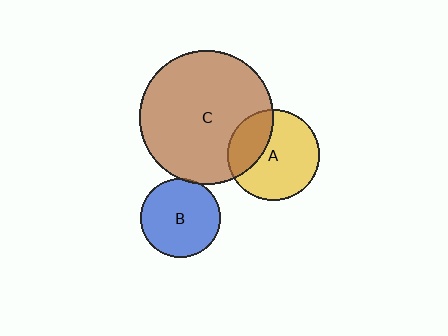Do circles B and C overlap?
Yes.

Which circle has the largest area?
Circle C (brown).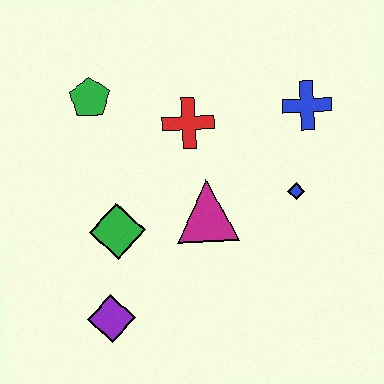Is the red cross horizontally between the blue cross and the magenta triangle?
No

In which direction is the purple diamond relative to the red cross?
The purple diamond is below the red cross.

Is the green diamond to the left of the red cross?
Yes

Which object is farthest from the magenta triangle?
The green pentagon is farthest from the magenta triangle.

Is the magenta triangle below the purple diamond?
No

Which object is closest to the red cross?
The magenta triangle is closest to the red cross.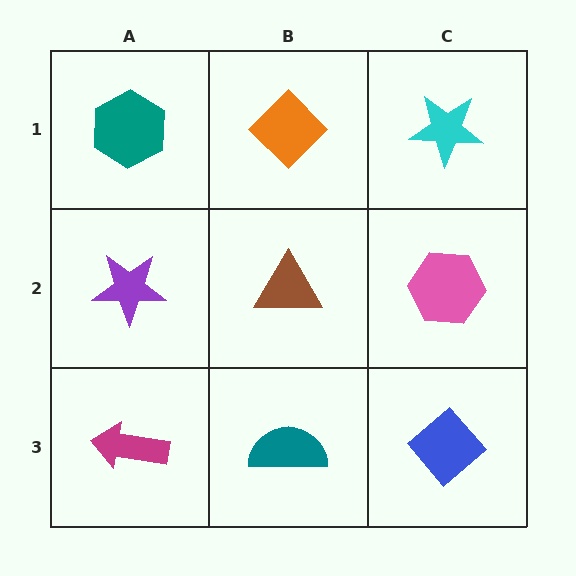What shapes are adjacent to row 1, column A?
A purple star (row 2, column A), an orange diamond (row 1, column B).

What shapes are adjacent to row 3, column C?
A pink hexagon (row 2, column C), a teal semicircle (row 3, column B).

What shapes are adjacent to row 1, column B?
A brown triangle (row 2, column B), a teal hexagon (row 1, column A), a cyan star (row 1, column C).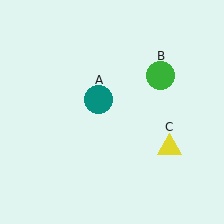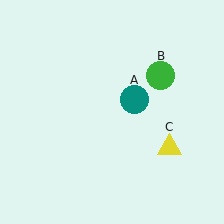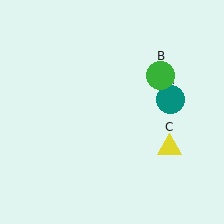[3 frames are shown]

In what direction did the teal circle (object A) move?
The teal circle (object A) moved right.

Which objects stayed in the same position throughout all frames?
Green circle (object B) and yellow triangle (object C) remained stationary.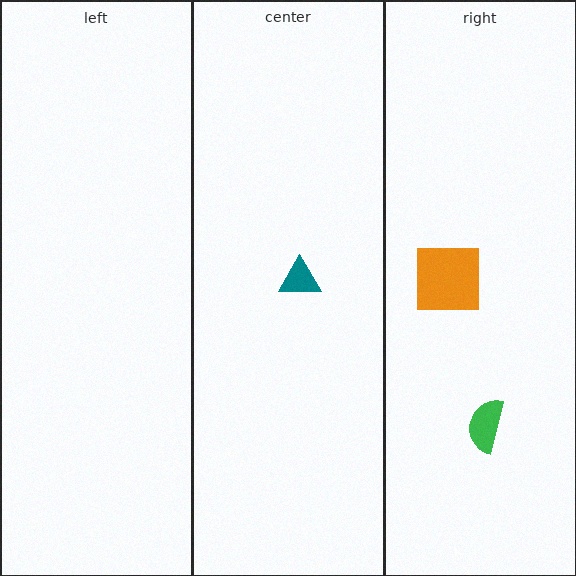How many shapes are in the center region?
1.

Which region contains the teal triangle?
The center region.